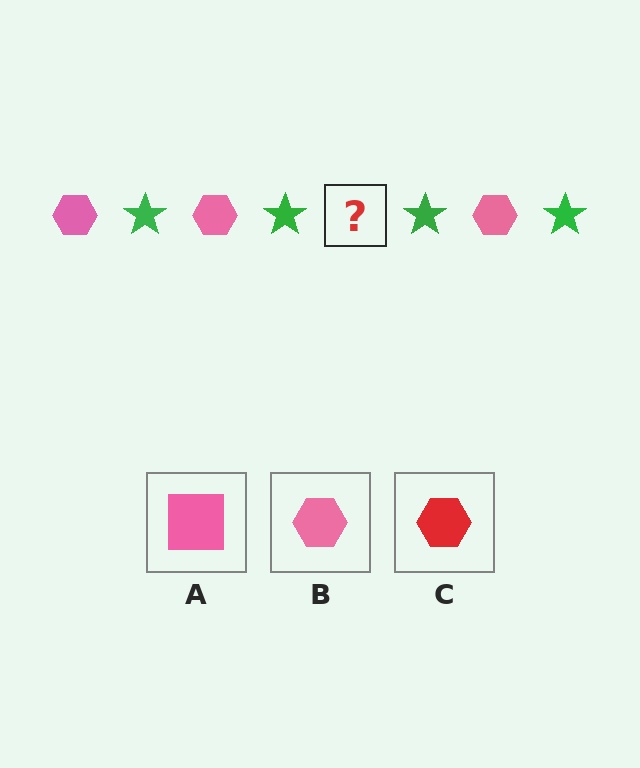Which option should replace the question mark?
Option B.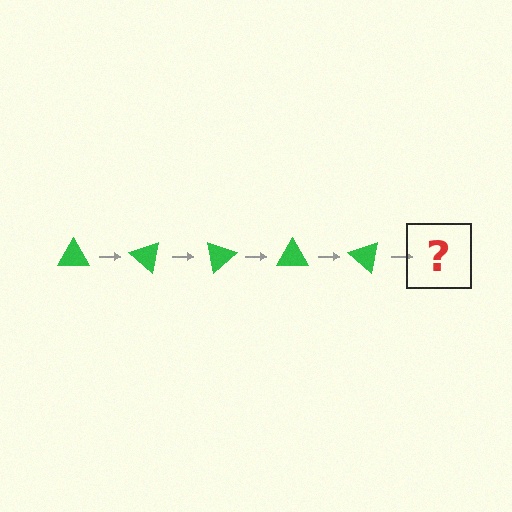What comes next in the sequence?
The next element should be a green triangle rotated 200 degrees.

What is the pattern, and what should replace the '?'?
The pattern is that the triangle rotates 40 degrees each step. The '?' should be a green triangle rotated 200 degrees.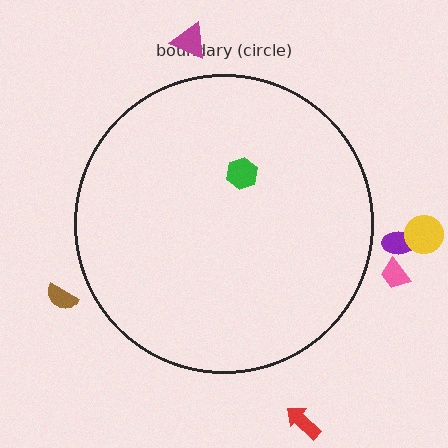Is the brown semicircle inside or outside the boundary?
Outside.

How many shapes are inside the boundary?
1 inside, 6 outside.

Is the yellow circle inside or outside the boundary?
Outside.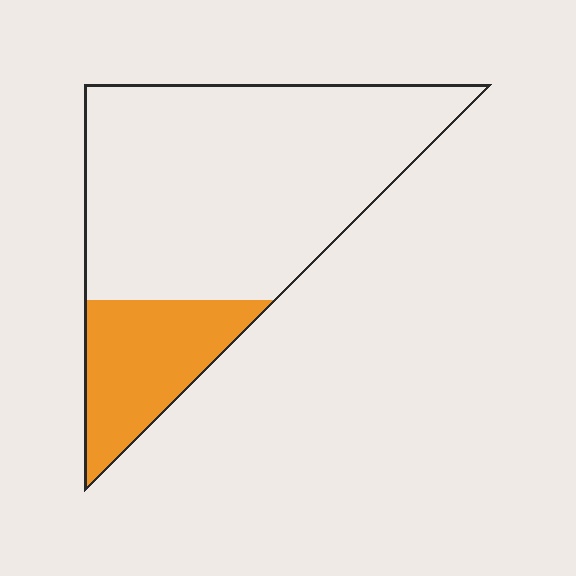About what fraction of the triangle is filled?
About one fifth (1/5).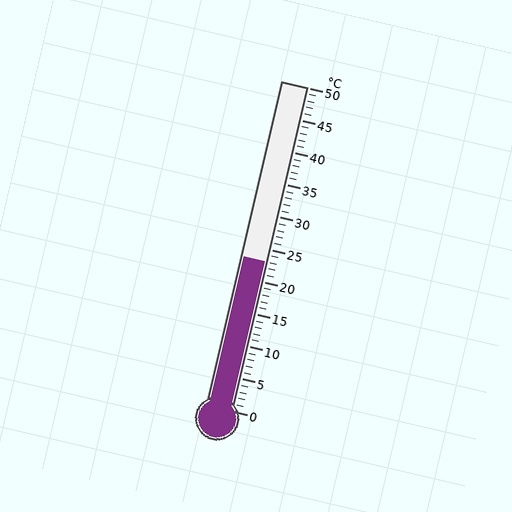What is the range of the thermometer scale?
The thermometer scale ranges from 0°C to 50°C.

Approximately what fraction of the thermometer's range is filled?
The thermometer is filled to approximately 45% of its range.